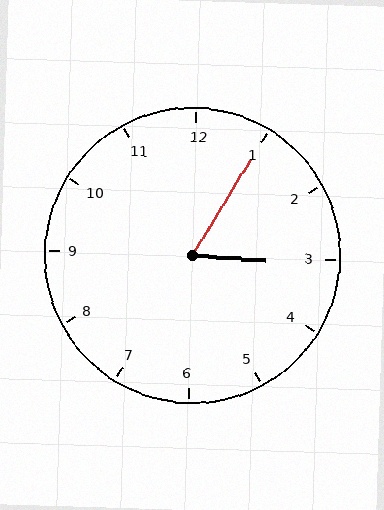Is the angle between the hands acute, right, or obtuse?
It is acute.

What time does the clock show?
3:05.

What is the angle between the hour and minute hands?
Approximately 62 degrees.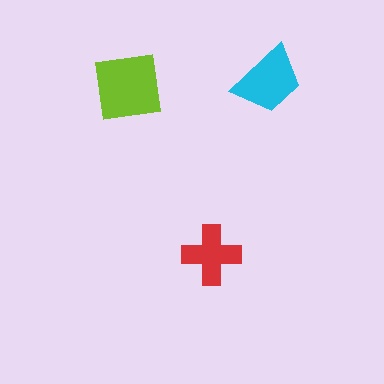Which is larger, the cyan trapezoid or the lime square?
The lime square.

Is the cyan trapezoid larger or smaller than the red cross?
Larger.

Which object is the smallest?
The red cross.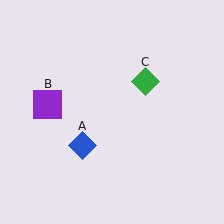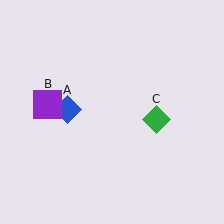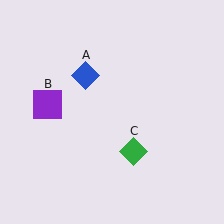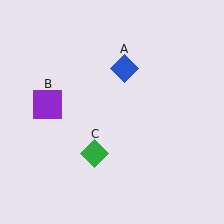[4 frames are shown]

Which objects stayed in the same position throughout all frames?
Purple square (object B) remained stationary.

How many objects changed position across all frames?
2 objects changed position: blue diamond (object A), green diamond (object C).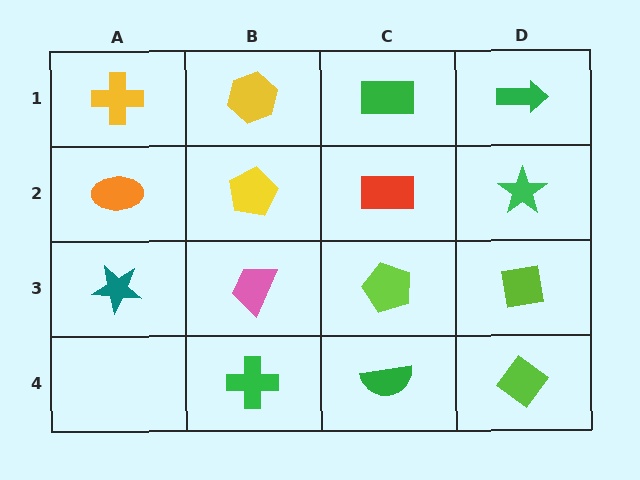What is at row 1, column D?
A green arrow.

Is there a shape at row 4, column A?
No, that cell is empty.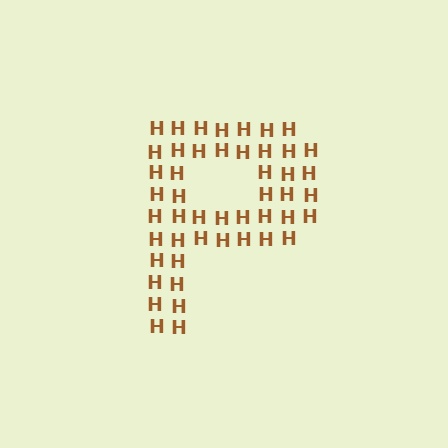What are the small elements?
The small elements are letter H's.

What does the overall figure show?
The overall figure shows the letter P.